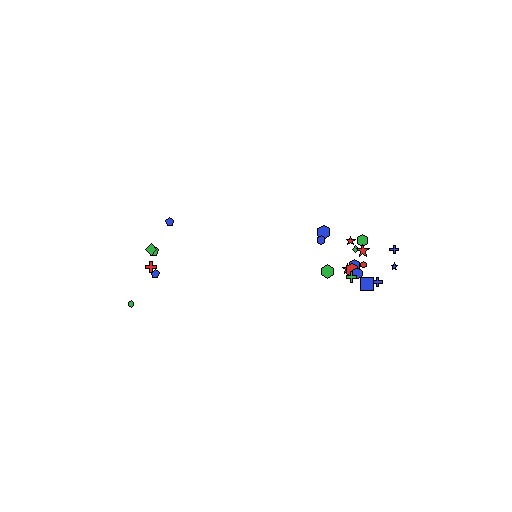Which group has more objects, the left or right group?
The right group.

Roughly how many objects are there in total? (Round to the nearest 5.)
Roughly 25 objects in total.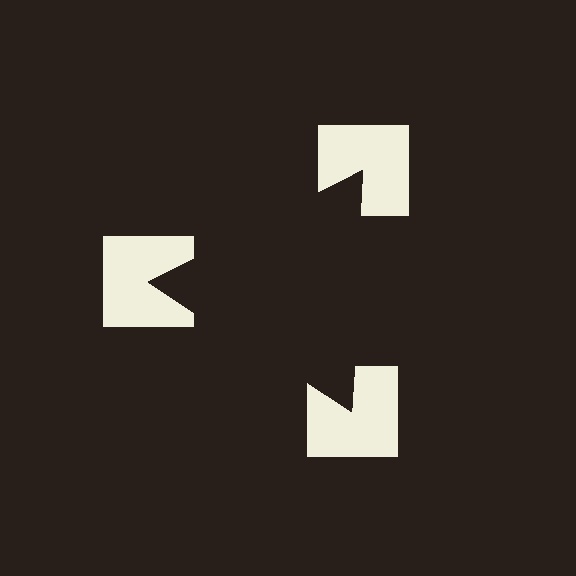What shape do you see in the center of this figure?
An illusory triangle — its edges are inferred from the aligned wedge cuts in the notched squares, not physically drawn.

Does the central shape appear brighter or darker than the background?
It typically appears slightly darker than the background, even though no actual brightness change is drawn.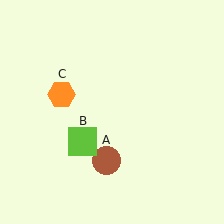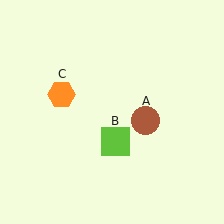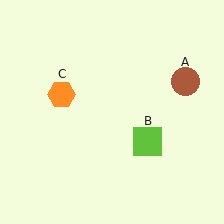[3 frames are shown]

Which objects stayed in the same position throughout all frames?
Orange hexagon (object C) remained stationary.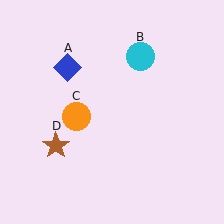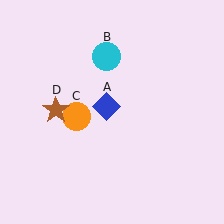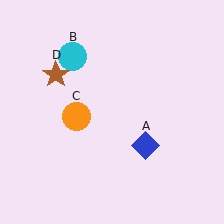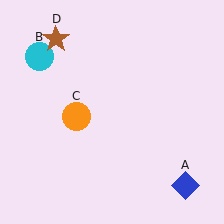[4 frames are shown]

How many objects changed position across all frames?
3 objects changed position: blue diamond (object A), cyan circle (object B), brown star (object D).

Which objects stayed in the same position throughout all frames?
Orange circle (object C) remained stationary.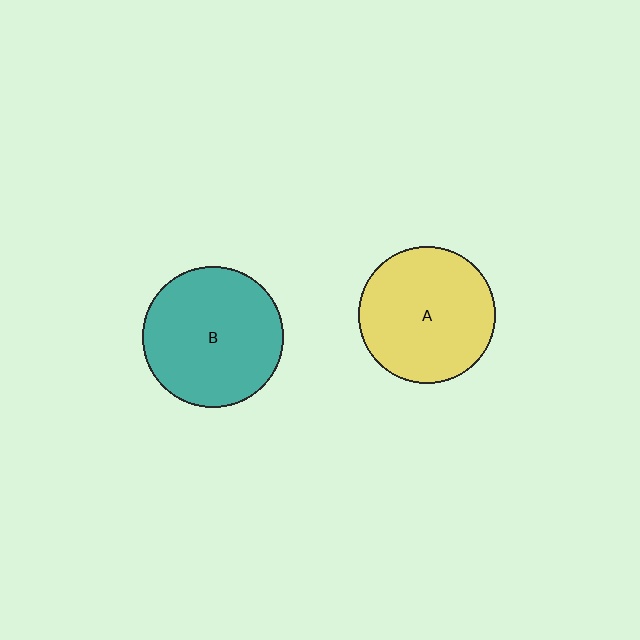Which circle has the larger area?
Circle B (teal).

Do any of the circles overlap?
No, none of the circles overlap.